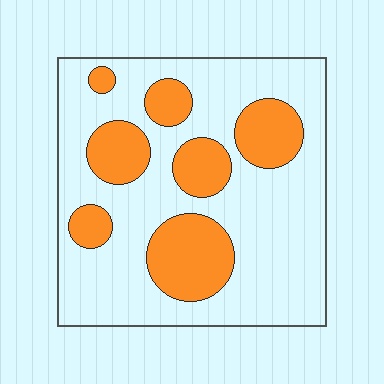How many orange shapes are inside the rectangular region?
7.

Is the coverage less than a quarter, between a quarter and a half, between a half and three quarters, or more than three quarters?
Between a quarter and a half.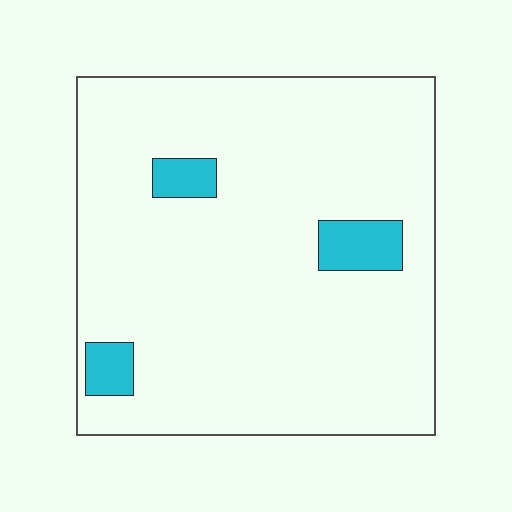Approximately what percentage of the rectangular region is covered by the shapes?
Approximately 5%.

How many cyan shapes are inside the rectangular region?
3.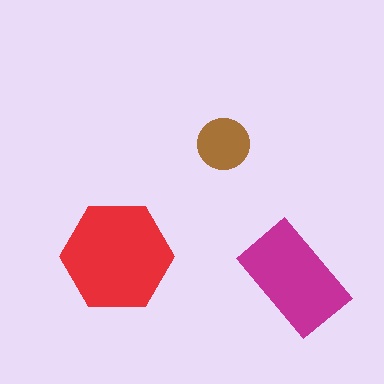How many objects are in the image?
There are 3 objects in the image.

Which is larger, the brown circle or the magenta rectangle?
The magenta rectangle.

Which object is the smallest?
The brown circle.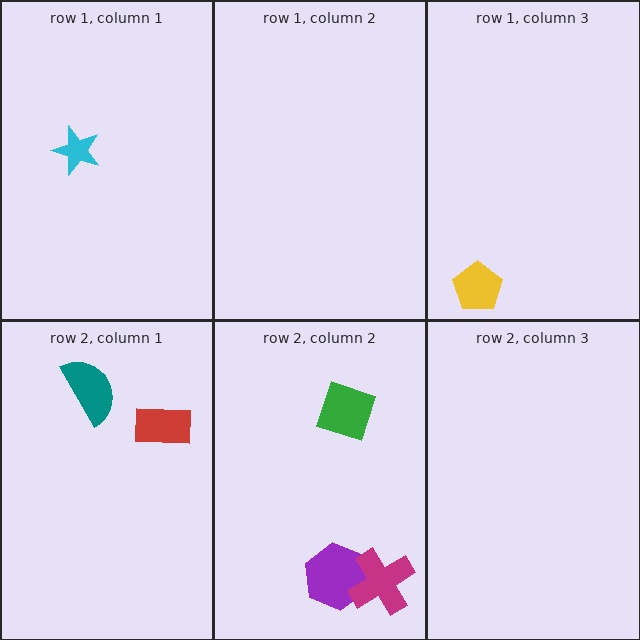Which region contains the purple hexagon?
The row 2, column 2 region.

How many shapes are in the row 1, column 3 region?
1.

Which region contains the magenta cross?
The row 2, column 2 region.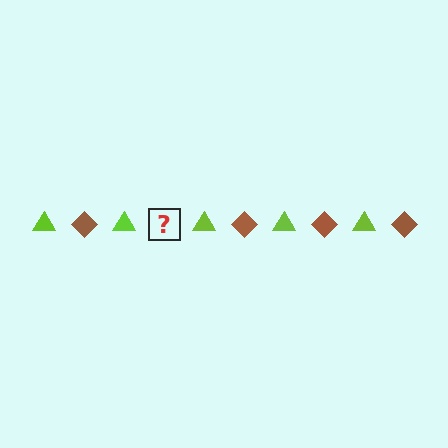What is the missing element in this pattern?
The missing element is a brown diamond.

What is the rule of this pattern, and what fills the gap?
The rule is that the pattern alternates between lime triangle and brown diamond. The gap should be filled with a brown diamond.